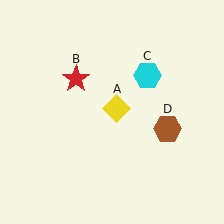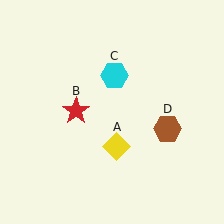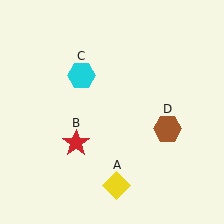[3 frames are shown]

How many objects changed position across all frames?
3 objects changed position: yellow diamond (object A), red star (object B), cyan hexagon (object C).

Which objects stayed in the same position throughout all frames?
Brown hexagon (object D) remained stationary.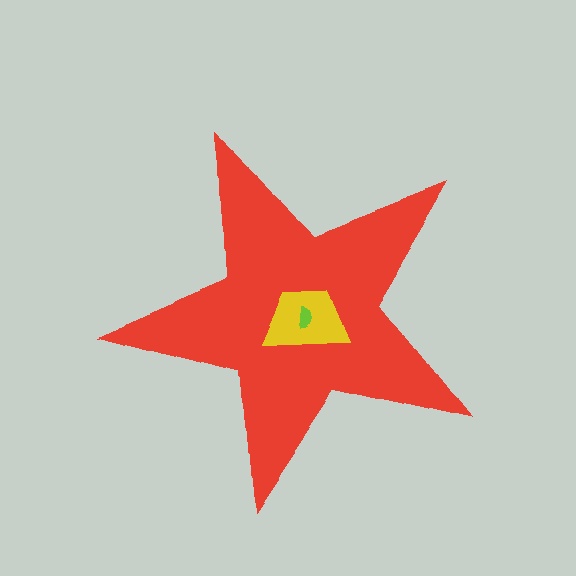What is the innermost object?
The lime semicircle.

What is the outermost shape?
The red star.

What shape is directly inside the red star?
The yellow trapezoid.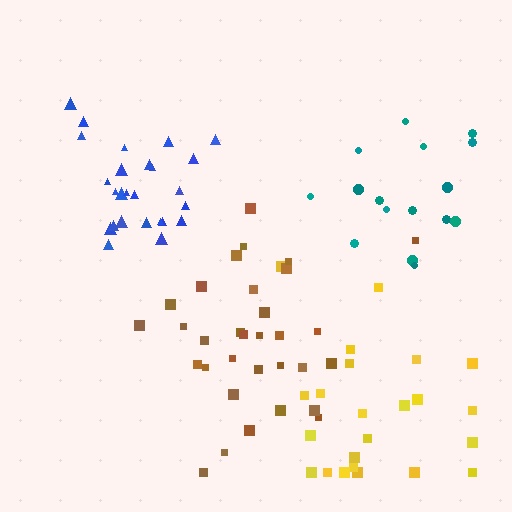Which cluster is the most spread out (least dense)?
Teal.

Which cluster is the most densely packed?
Blue.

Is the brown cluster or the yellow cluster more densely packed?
Brown.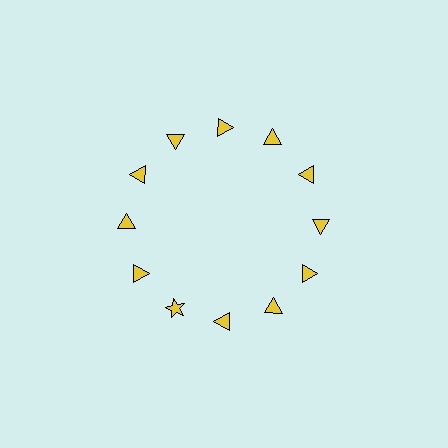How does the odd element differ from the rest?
It has a different shape: star instead of triangle.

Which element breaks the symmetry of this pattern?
The yellow star at roughly the 7 o'clock position breaks the symmetry. All other shapes are yellow triangles.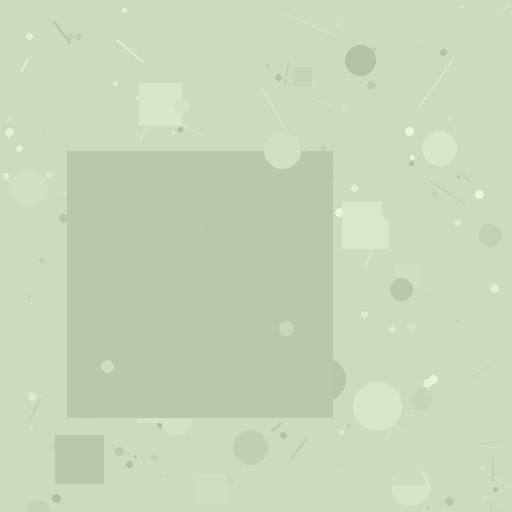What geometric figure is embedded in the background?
A square is embedded in the background.